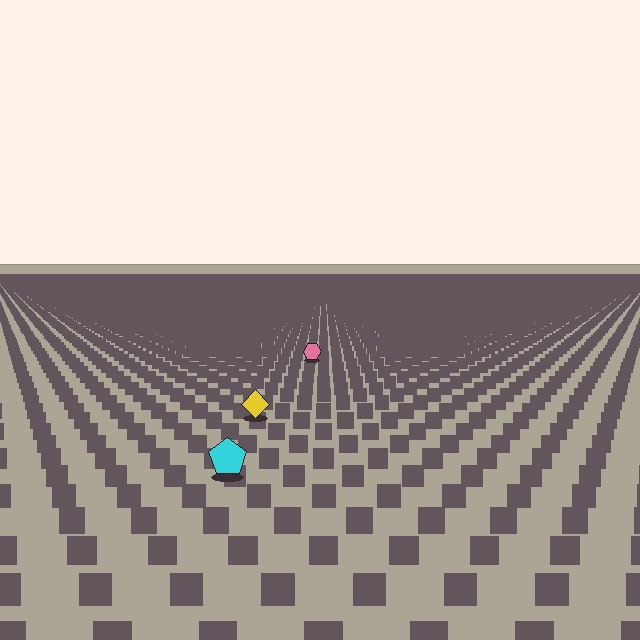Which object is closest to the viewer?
The cyan pentagon is closest. The texture marks near it are larger and more spread out.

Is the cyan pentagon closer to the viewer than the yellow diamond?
Yes. The cyan pentagon is closer — you can tell from the texture gradient: the ground texture is coarser near it.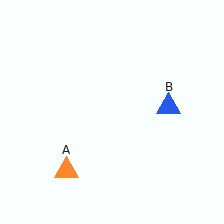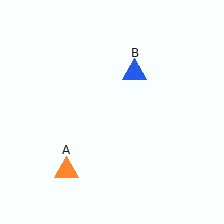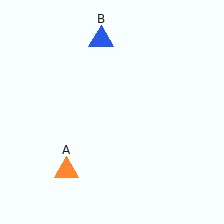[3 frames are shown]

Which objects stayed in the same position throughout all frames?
Orange triangle (object A) remained stationary.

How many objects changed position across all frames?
1 object changed position: blue triangle (object B).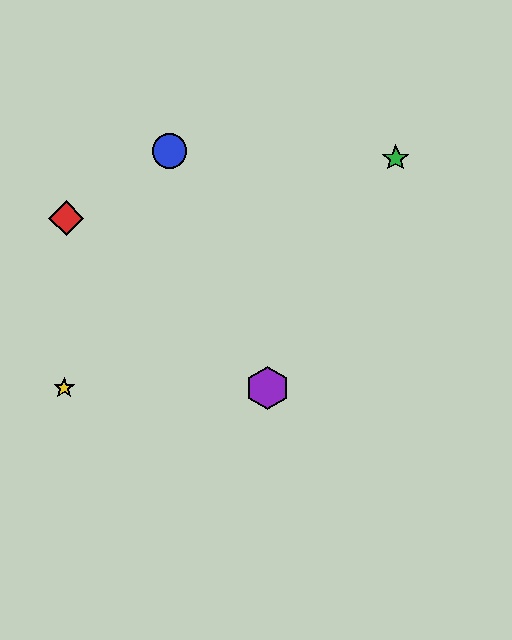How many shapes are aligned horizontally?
2 shapes (the yellow star, the purple hexagon) are aligned horizontally.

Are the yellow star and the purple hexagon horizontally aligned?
Yes, both are at y≈388.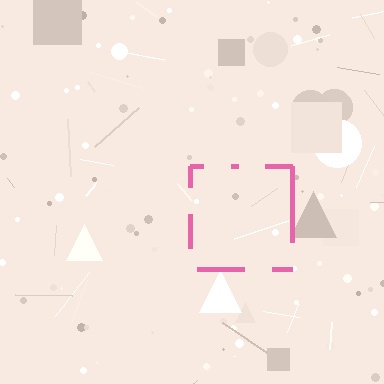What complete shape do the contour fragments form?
The contour fragments form a square.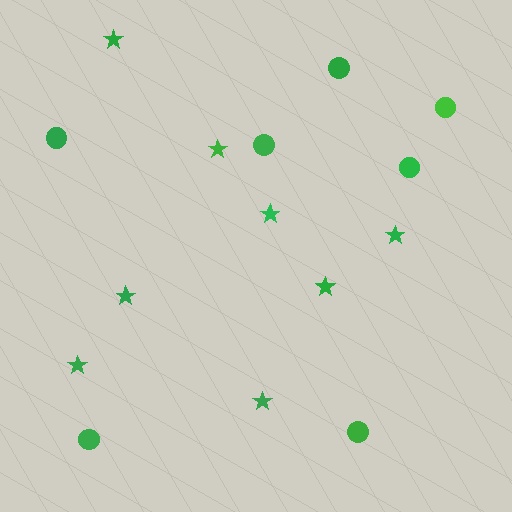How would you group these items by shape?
There are 2 groups: one group of circles (7) and one group of stars (8).